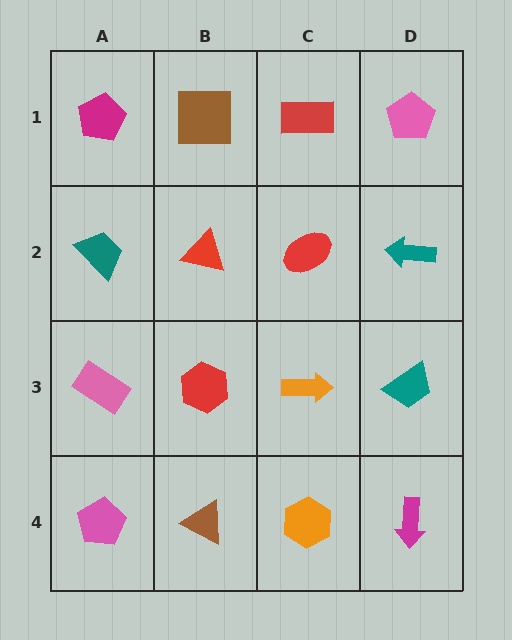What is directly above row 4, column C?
An orange arrow.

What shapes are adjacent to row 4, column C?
An orange arrow (row 3, column C), a brown triangle (row 4, column B), a magenta arrow (row 4, column D).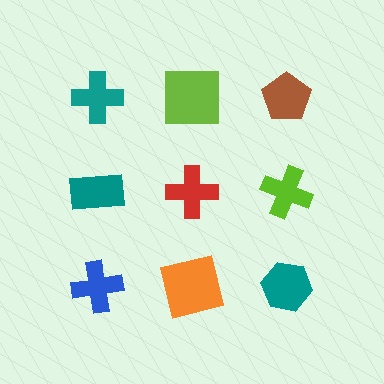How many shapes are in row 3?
3 shapes.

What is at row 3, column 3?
A teal hexagon.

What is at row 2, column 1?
A teal rectangle.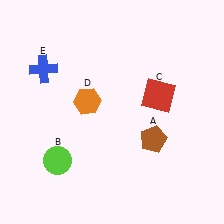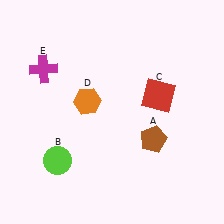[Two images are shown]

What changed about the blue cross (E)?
In Image 1, E is blue. In Image 2, it changed to magenta.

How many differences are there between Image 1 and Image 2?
There is 1 difference between the two images.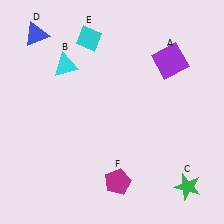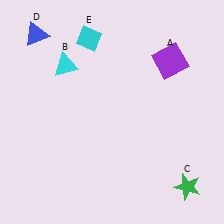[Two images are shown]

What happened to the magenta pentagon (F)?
The magenta pentagon (F) was removed in Image 2. It was in the bottom-right area of Image 1.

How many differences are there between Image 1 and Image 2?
There is 1 difference between the two images.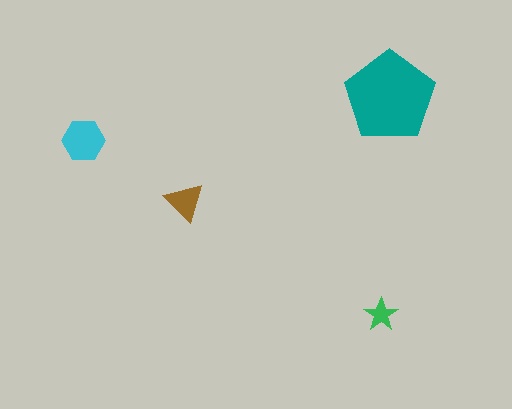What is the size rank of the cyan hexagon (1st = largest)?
2nd.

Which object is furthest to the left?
The cyan hexagon is leftmost.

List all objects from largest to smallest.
The teal pentagon, the cyan hexagon, the brown triangle, the green star.